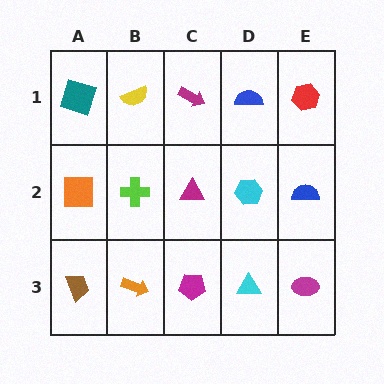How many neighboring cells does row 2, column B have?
4.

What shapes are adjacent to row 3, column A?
An orange square (row 2, column A), an orange arrow (row 3, column B).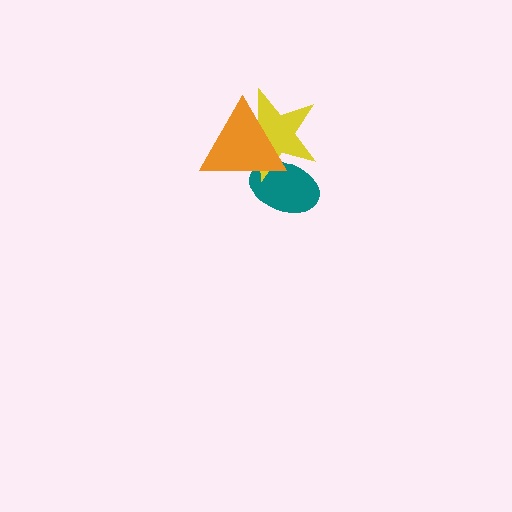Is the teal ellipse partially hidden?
Yes, it is partially covered by another shape.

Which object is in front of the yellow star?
The orange triangle is in front of the yellow star.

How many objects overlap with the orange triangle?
2 objects overlap with the orange triangle.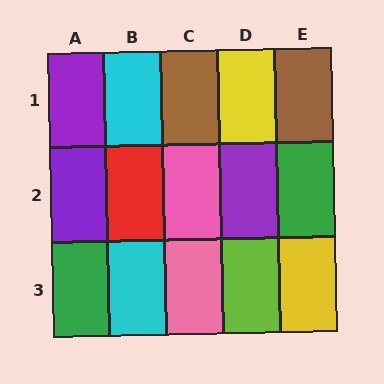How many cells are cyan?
2 cells are cyan.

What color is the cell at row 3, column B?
Cyan.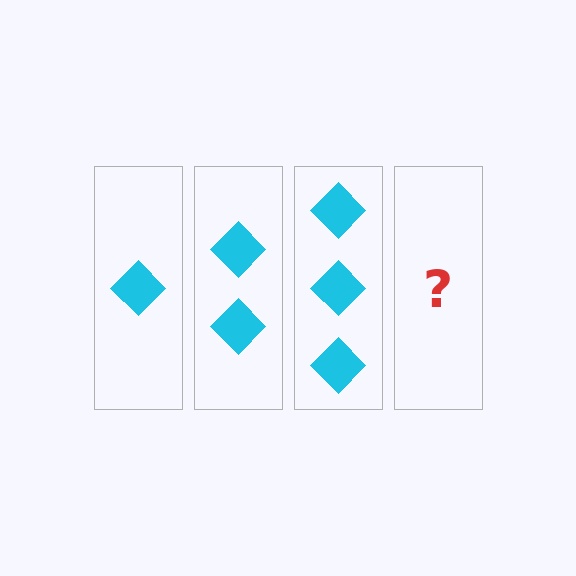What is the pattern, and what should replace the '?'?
The pattern is that each step adds one more diamond. The '?' should be 4 diamonds.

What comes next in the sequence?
The next element should be 4 diamonds.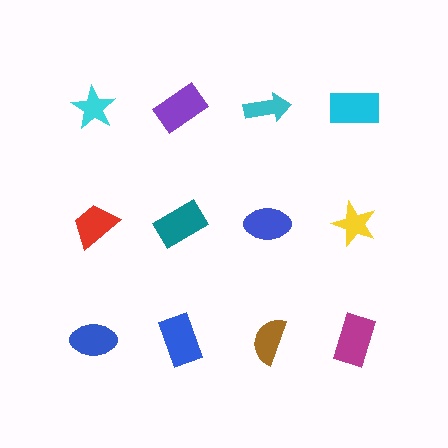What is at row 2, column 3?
A blue ellipse.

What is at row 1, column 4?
A cyan rectangle.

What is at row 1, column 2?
A purple rectangle.